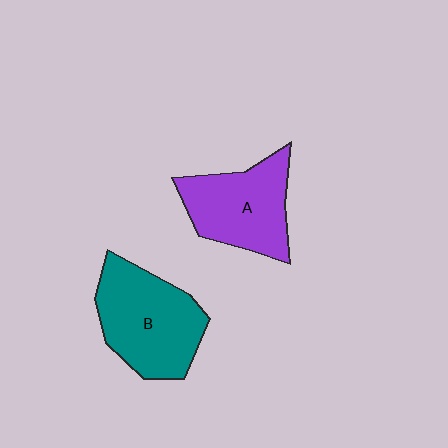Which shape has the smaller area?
Shape A (purple).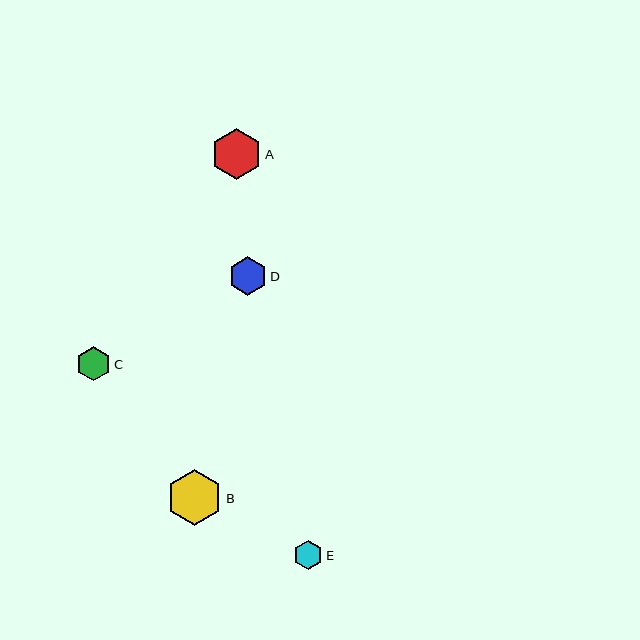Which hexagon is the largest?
Hexagon B is the largest with a size of approximately 56 pixels.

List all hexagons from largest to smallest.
From largest to smallest: B, A, D, C, E.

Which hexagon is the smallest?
Hexagon E is the smallest with a size of approximately 29 pixels.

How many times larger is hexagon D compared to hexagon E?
Hexagon D is approximately 1.3 times the size of hexagon E.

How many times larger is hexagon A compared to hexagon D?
Hexagon A is approximately 1.3 times the size of hexagon D.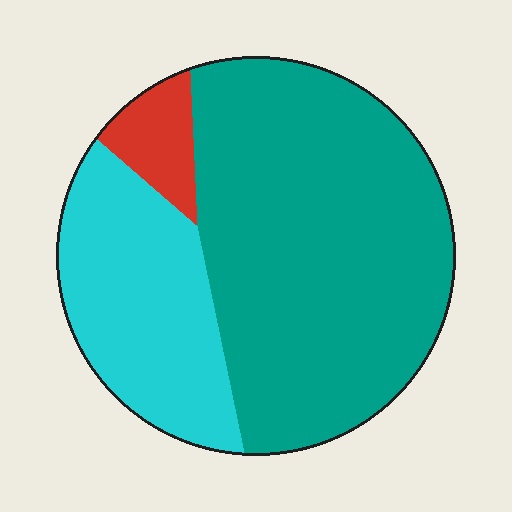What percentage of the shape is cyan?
Cyan covers 29% of the shape.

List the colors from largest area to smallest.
From largest to smallest: teal, cyan, red.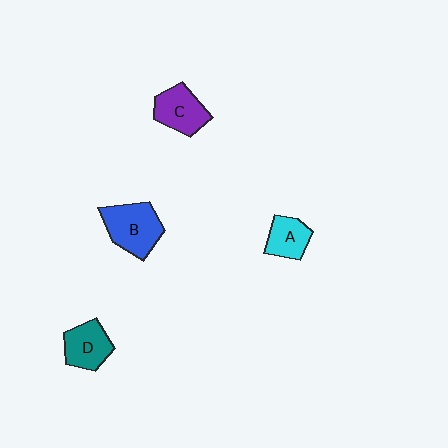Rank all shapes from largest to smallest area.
From largest to smallest: B (blue), C (purple), D (teal), A (cyan).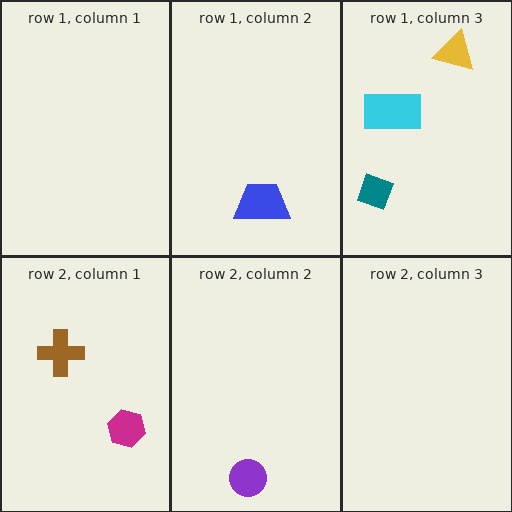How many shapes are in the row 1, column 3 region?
3.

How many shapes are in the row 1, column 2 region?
1.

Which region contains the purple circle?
The row 2, column 2 region.